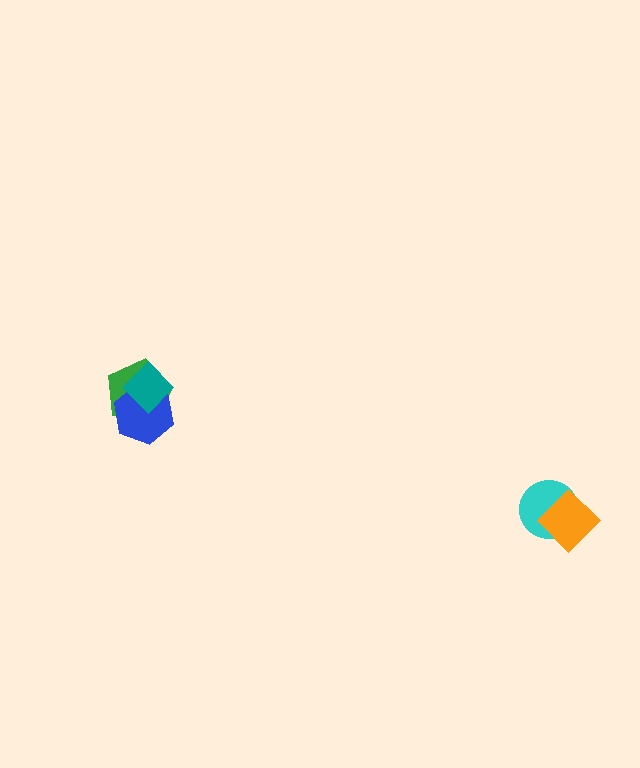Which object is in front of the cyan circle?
The orange diamond is in front of the cyan circle.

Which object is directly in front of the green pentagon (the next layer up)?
The blue hexagon is directly in front of the green pentagon.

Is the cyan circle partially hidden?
Yes, it is partially covered by another shape.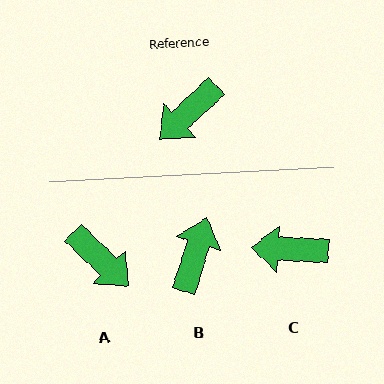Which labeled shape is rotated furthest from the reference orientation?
B, about 150 degrees away.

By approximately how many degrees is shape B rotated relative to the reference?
Approximately 150 degrees clockwise.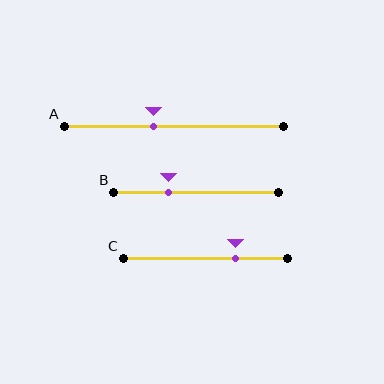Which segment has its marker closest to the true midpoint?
Segment A has its marker closest to the true midpoint.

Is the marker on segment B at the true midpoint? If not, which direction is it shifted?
No, the marker on segment B is shifted to the left by about 17% of the segment length.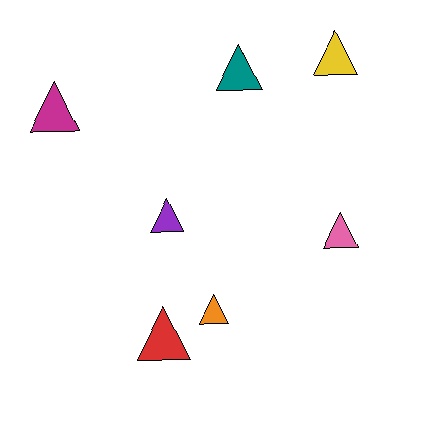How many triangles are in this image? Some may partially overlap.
There are 7 triangles.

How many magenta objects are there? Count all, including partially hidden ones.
There is 1 magenta object.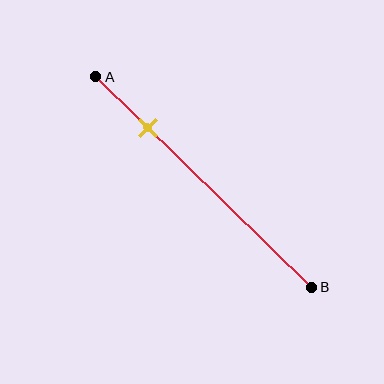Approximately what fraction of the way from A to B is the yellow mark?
The yellow mark is approximately 25% of the way from A to B.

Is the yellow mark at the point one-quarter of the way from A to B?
Yes, the mark is approximately at the one-quarter point.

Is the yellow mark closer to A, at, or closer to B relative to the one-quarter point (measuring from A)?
The yellow mark is approximately at the one-quarter point of segment AB.